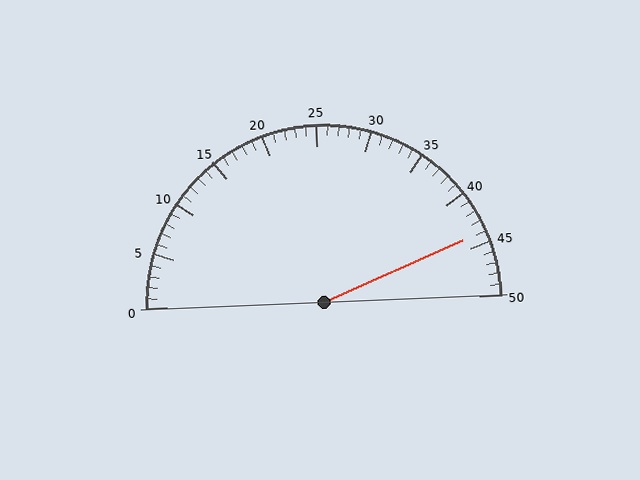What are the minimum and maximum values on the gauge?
The gauge ranges from 0 to 50.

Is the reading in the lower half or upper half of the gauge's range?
The reading is in the upper half of the range (0 to 50).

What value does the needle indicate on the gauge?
The needle indicates approximately 44.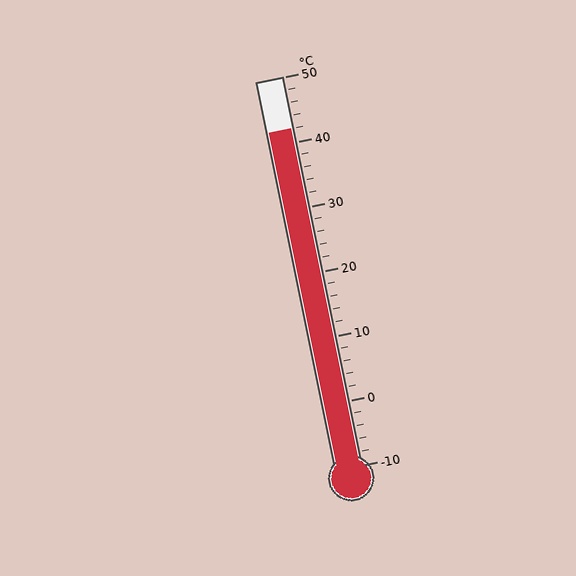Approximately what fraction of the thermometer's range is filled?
The thermometer is filled to approximately 85% of its range.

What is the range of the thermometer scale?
The thermometer scale ranges from -10°C to 50°C.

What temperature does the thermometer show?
The thermometer shows approximately 42°C.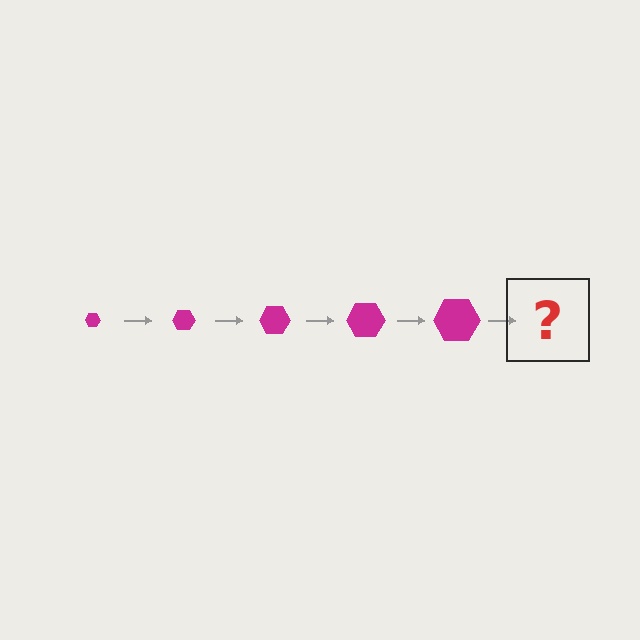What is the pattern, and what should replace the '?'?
The pattern is that the hexagon gets progressively larger each step. The '?' should be a magenta hexagon, larger than the previous one.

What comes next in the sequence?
The next element should be a magenta hexagon, larger than the previous one.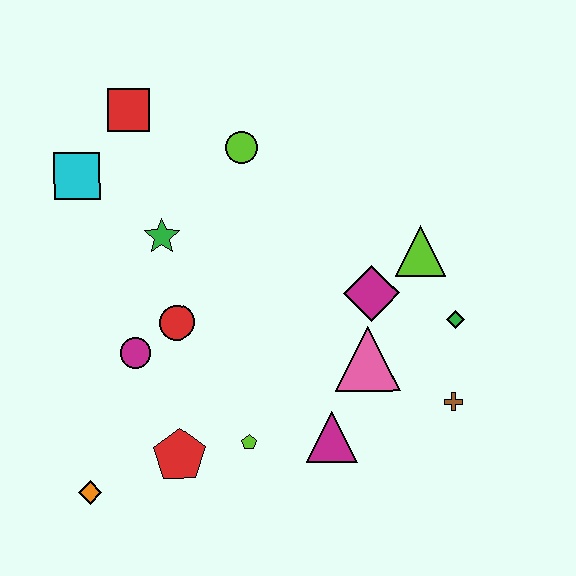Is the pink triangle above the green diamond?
No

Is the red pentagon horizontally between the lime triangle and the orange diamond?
Yes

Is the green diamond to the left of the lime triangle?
No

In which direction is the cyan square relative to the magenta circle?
The cyan square is above the magenta circle.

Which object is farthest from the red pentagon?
The red square is farthest from the red pentagon.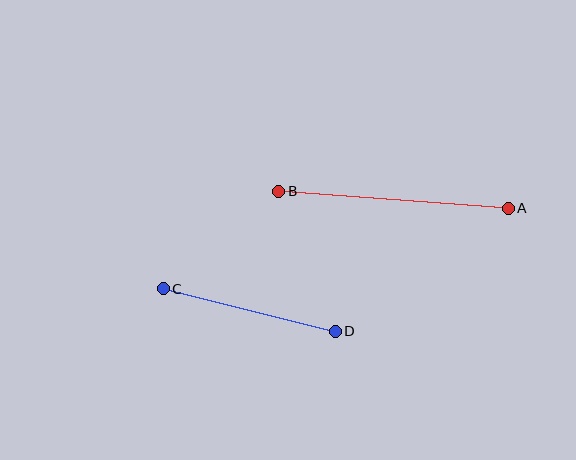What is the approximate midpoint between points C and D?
The midpoint is at approximately (249, 310) pixels.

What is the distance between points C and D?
The distance is approximately 177 pixels.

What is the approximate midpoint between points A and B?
The midpoint is at approximately (393, 200) pixels.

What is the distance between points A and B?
The distance is approximately 230 pixels.